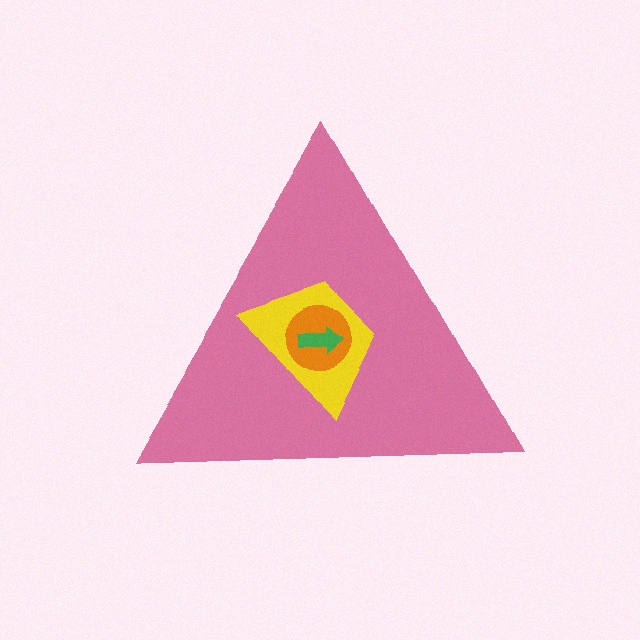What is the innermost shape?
The green arrow.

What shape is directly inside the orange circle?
The green arrow.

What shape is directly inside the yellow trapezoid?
The orange circle.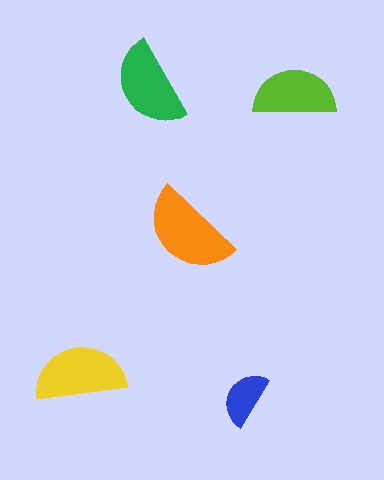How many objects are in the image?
There are 5 objects in the image.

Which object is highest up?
The green semicircle is topmost.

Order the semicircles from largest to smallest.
the orange one, the yellow one, the green one, the lime one, the blue one.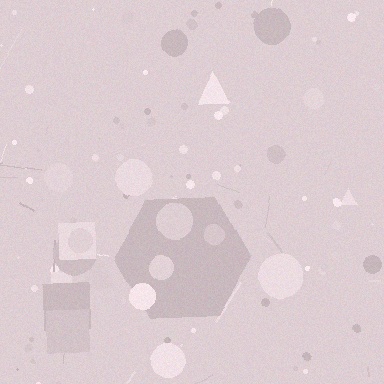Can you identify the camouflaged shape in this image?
The camouflaged shape is a hexagon.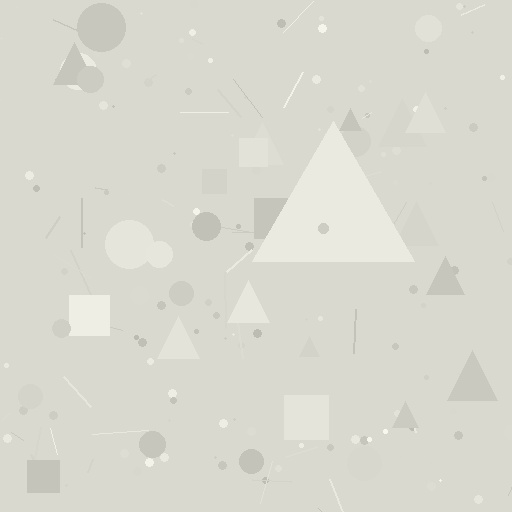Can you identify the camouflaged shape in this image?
The camouflaged shape is a triangle.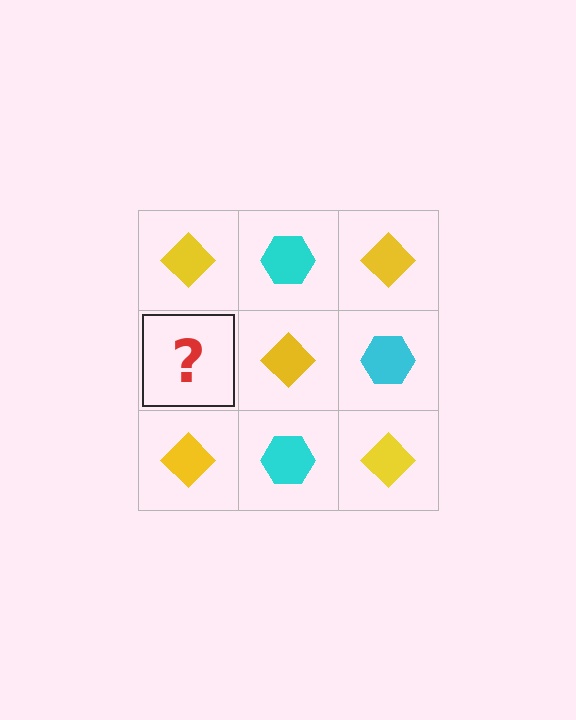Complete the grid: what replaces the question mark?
The question mark should be replaced with a cyan hexagon.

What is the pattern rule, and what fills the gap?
The rule is that it alternates yellow diamond and cyan hexagon in a checkerboard pattern. The gap should be filled with a cyan hexagon.